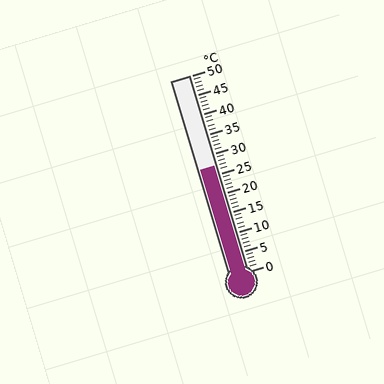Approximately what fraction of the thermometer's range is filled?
The thermometer is filled to approximately 55% of its range.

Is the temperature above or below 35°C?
The temperature is below 35°C.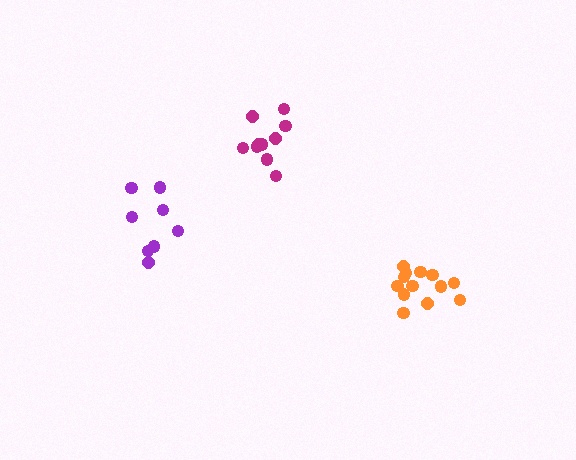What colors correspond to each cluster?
The clusters are colored: orange, purple, magenta.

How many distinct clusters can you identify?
There are 3 distinct clusters.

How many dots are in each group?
Group 1: 13 dots, Group 2: 8 dots, Group 3: 10 dots (31 total).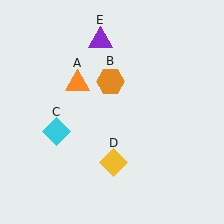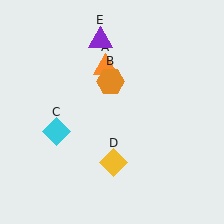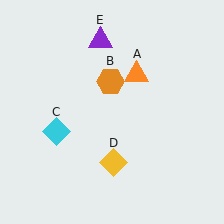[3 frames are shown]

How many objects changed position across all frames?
1 object changed position: orange triangle (object A).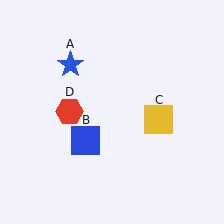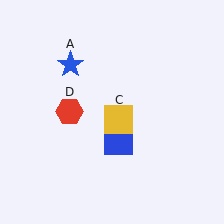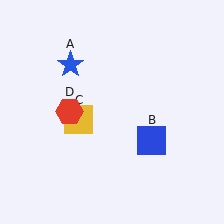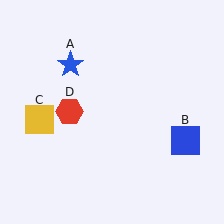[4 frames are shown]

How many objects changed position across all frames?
2 objects changed position: blue square (object B), yellow square (object C).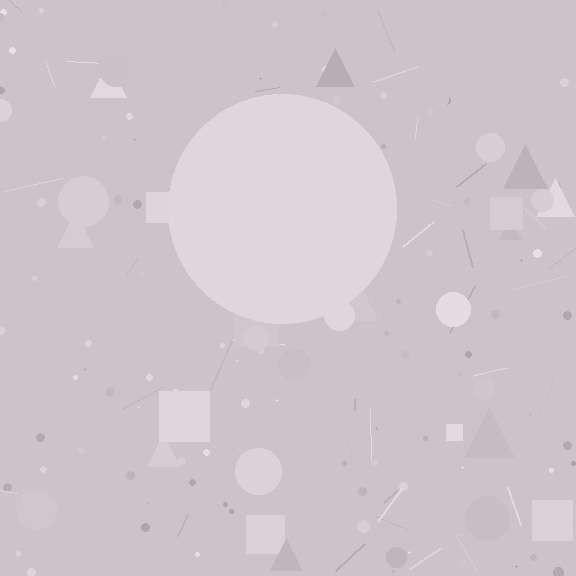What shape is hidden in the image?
A circle is hidden in the image.